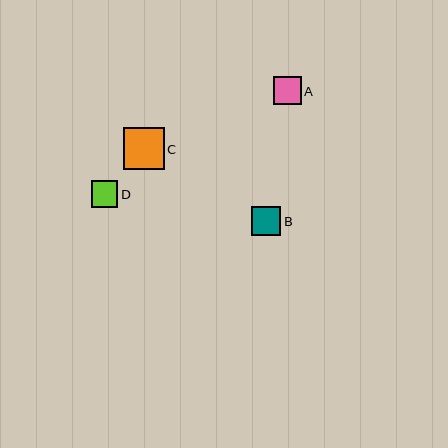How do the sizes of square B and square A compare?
Square B and square A are approximately the same size.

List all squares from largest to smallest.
From largest to smallest: C, B, A, D.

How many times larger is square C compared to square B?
Square C is approximately 1.4 times the size of square B.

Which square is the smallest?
Square D is the smallest with a size of approximately 26 pixels.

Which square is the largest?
Square C is the largest with a size of approximately 41 pixels.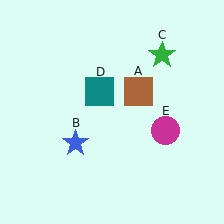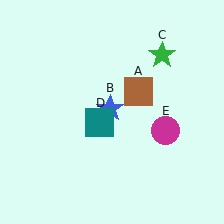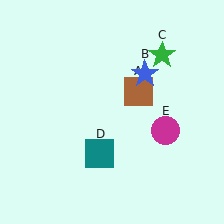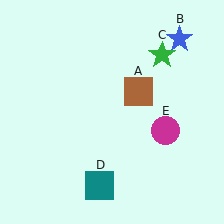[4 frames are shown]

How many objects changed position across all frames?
2 objects changed position: blue star (object B), teal square (object D).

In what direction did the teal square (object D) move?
The teal square (object D) moved down.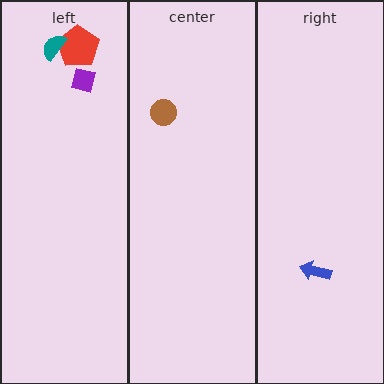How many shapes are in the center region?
1.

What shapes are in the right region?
The blue arrow.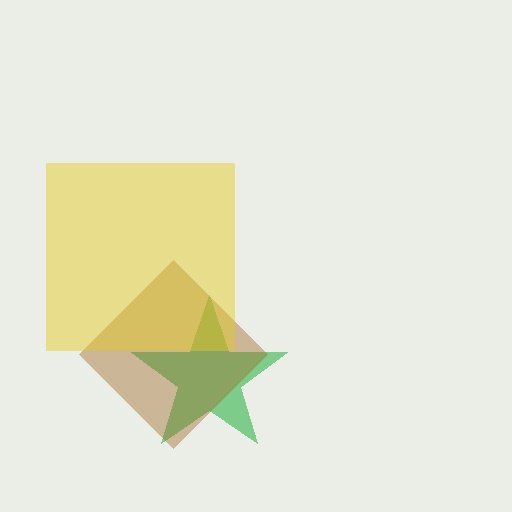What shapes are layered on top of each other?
The layered shapes are: a green star, a brown diamond, a yellow square.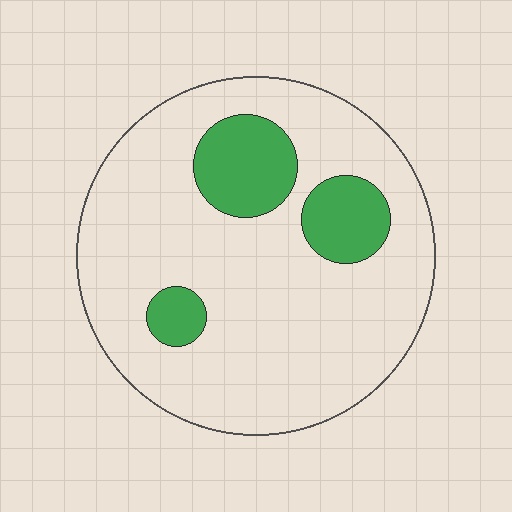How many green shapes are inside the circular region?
3.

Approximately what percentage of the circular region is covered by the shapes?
Approximately 15%.